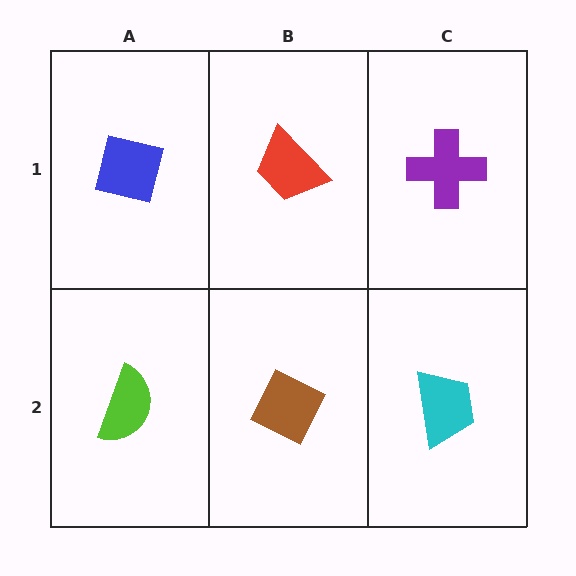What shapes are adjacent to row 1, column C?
A cyan trapezoid (row 2, column C), a red trapezoid (row 1, column B).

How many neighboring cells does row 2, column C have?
2.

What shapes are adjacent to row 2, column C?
A purple cross (row 1, column C), a brown diamond (row 2, column B).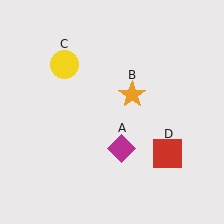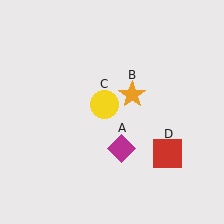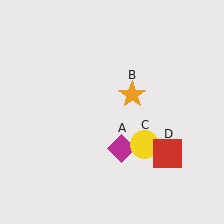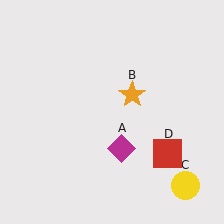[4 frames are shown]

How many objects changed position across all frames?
1 object changed position: yellow circle (object C).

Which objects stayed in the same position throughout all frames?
Magenta diamond (object A) and orange star (object B) and red square (object D) remained stationary.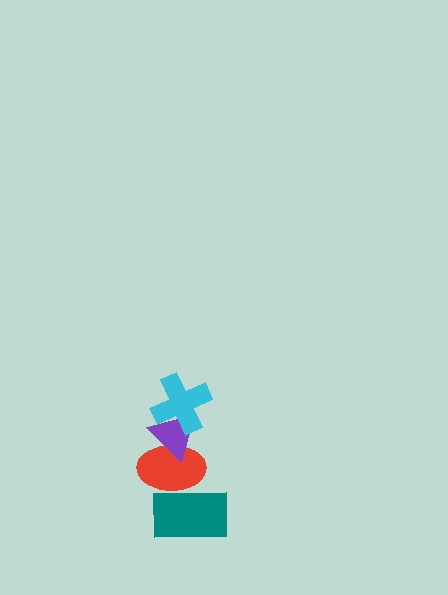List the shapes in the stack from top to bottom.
From top to bottom: the cyan cross, the purple triangle, the red ellipse, the teal rectangle.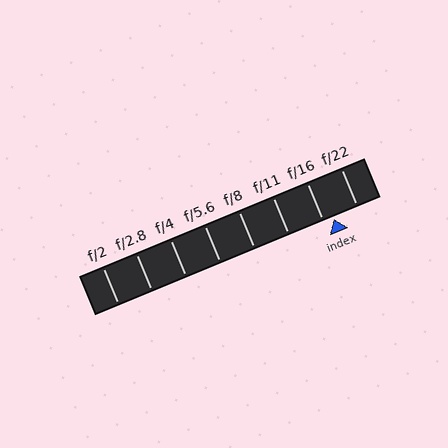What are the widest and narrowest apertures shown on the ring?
The widest aperture shown is f/2 and the narrowest is f/22.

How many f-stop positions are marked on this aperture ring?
There are 8 f-stop positions marked.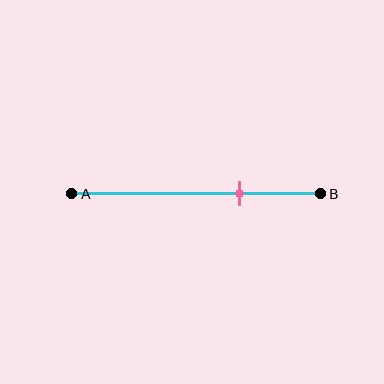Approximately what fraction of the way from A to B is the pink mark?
The pink mark is approximately 70% of the way from A to B.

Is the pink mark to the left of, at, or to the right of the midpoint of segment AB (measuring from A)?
The pink mark is to the right of the midpoint of segment AB.